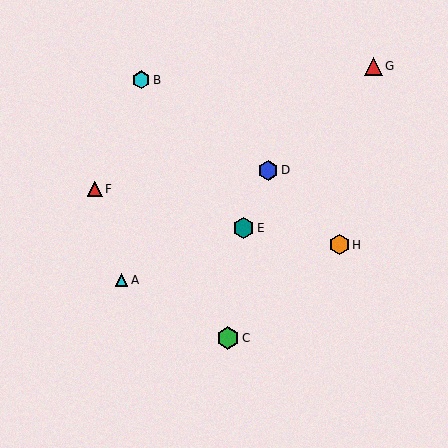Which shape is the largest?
The green hexagon (labeled C) is the largest.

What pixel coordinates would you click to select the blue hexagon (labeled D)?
Click at (268, 170) to select the blue hexagon D.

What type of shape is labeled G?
Shape G is a red triangle.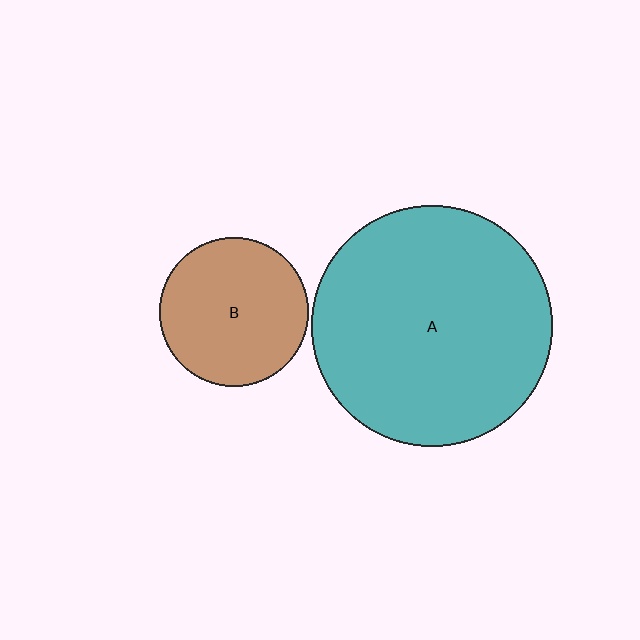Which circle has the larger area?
Circle A (teal).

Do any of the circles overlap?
No, none of the circles overlap.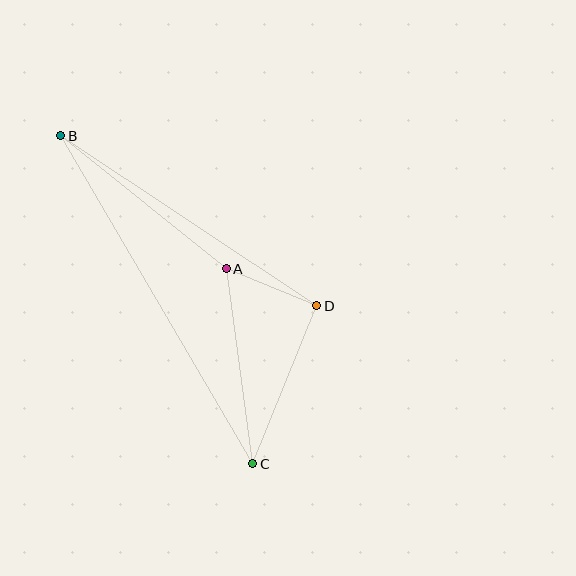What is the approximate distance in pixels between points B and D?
The distance between B and D is approximately 308 pixels.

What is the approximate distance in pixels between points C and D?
The distance between C and D is approximately 170 pixels.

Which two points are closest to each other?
Points A and D are closest to each other.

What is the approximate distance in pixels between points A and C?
The distance between A and C is approximately 197 pixels.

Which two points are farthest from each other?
Points B and C are farthest from each other.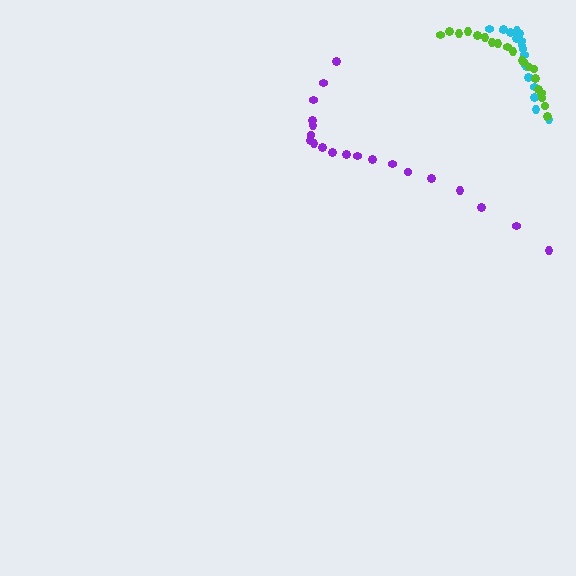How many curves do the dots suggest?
There are 3 distinct paths.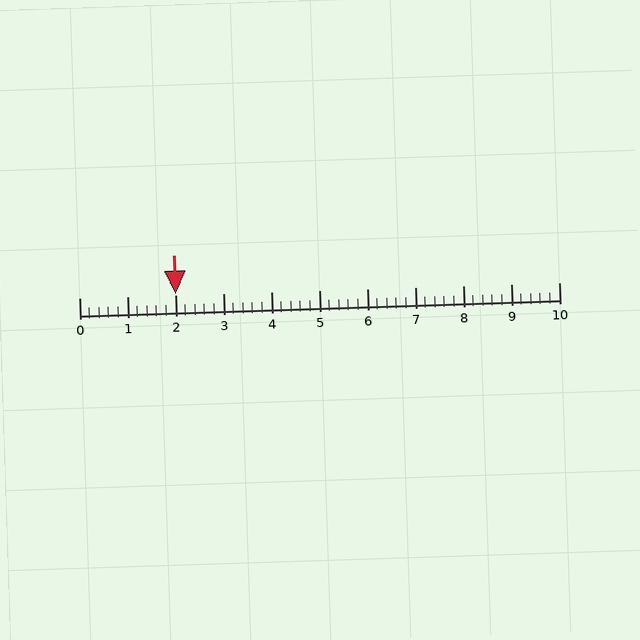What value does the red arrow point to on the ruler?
The red arrow points to approximately 2.0.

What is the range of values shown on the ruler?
The ruler shows values from 0 to 10.